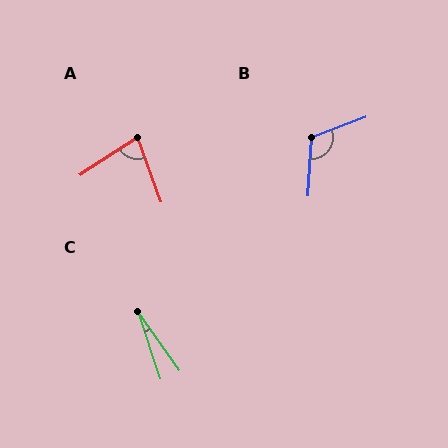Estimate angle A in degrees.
Approximately 77 degrees.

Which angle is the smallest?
C, at approximately 16 degrees.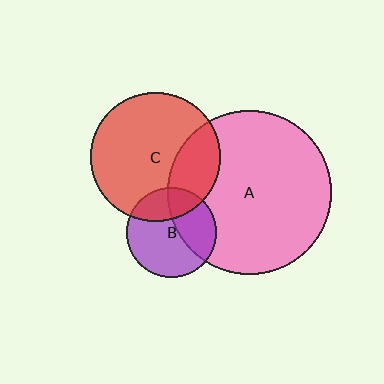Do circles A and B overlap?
Yes.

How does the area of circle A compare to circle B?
Approximately 3.3 times.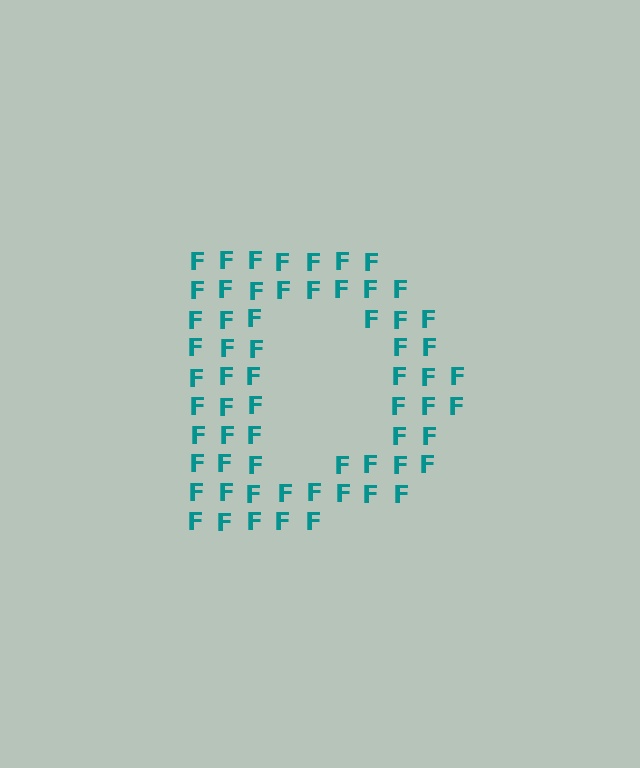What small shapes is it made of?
It is made of small letter F's.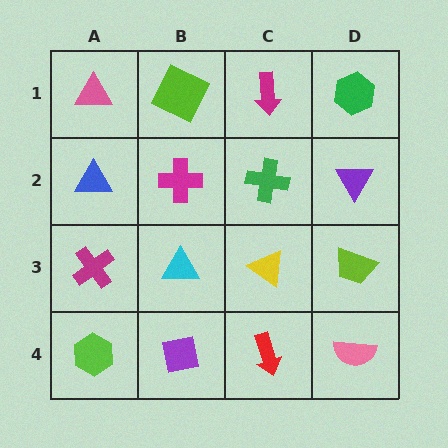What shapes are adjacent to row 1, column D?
A purple triangle (row 2, column D), a magenta arrow (row 1, column C).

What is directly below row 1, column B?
A magenta cross.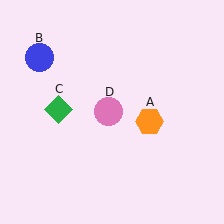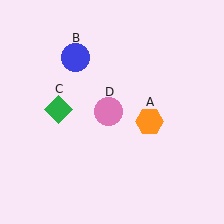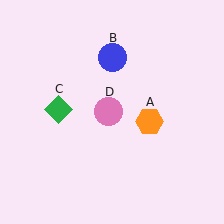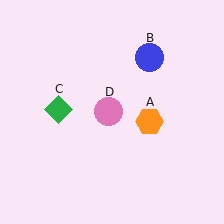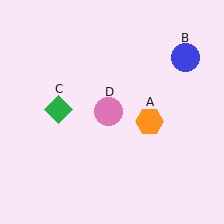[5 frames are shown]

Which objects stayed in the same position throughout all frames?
Orange hexagon (object A) and green diamond (object C) and pink circle (object D) remained stationary.